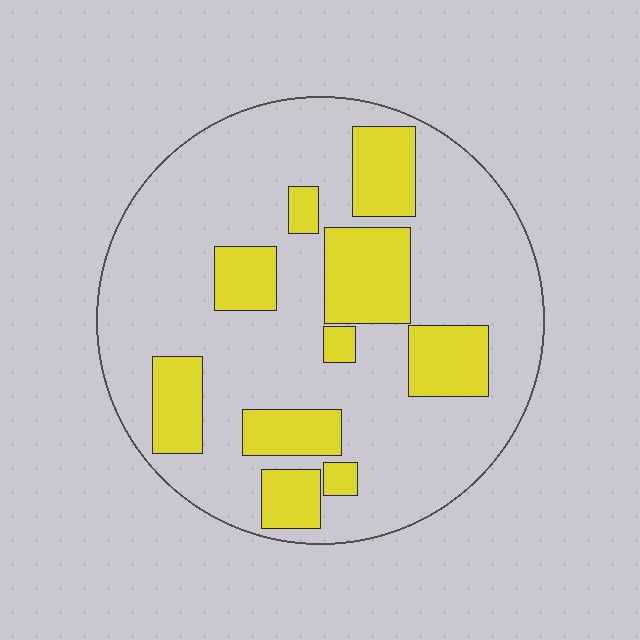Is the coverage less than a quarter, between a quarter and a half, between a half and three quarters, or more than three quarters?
Between a quarter and a half.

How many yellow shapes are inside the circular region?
10.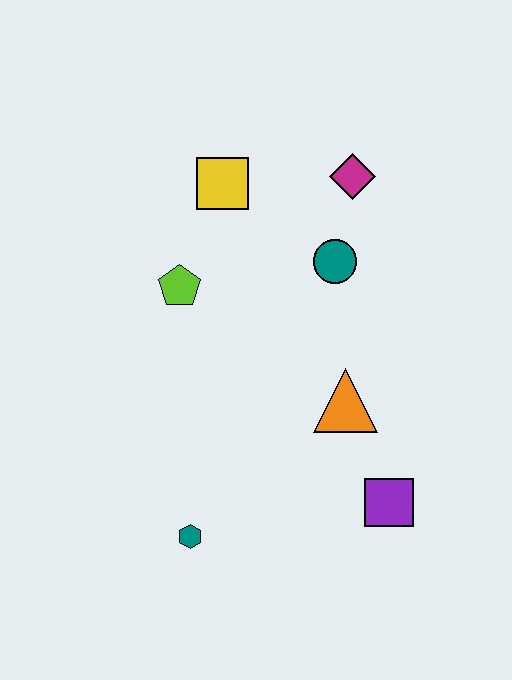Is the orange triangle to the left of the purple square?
Yes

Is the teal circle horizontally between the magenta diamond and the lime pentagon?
Yes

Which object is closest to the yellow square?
The lime pentagon is closest to the yellow square.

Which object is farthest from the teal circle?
The teal hexagon is farthest from the teal circle.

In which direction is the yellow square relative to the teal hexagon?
The yellow square is above the teal hexagon.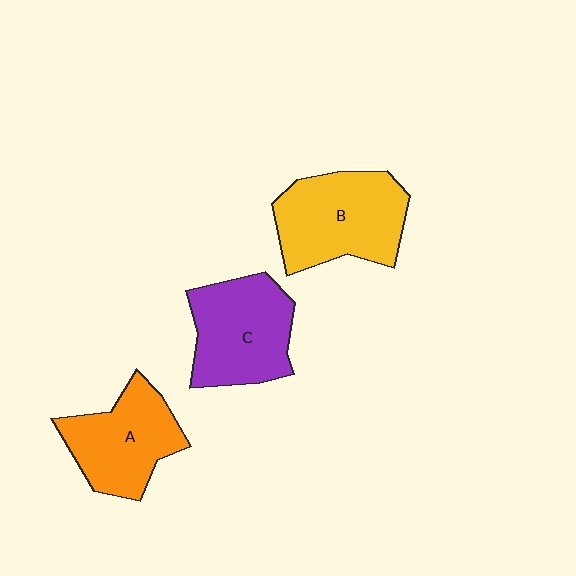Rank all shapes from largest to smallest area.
From largest to smallest: B (yellow), C (purple), A (orange).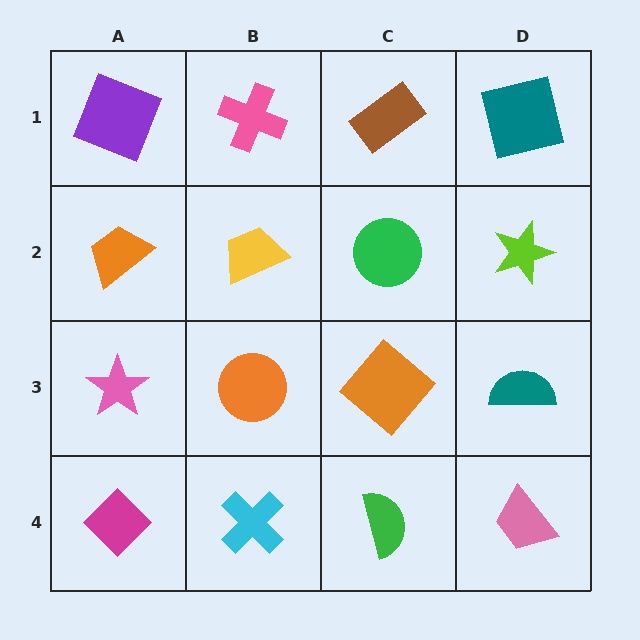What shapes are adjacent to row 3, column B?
A yellow trapezoid (row 2, column B), a cyan cross (row 4, column B), a pink star (row 3, column A), an orange diamond (row 3, column C).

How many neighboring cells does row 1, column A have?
2.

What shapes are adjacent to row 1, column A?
An orange trapezoid (row 2, column A), a pink cross (row 1, column B).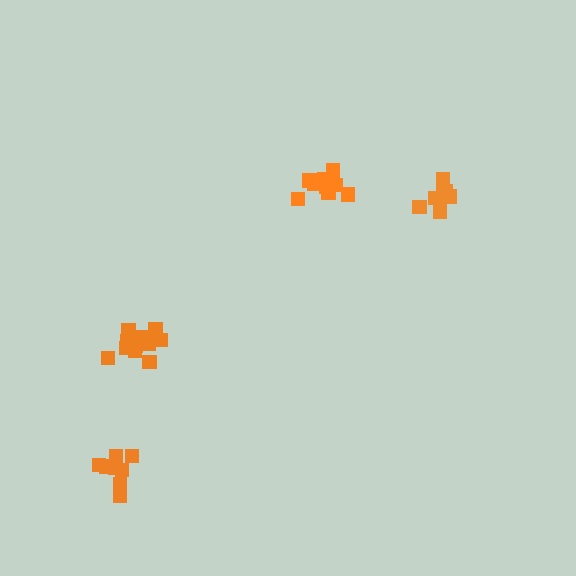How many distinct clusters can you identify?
There are 4 distinct clusters.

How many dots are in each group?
Group 1: 8 dots, Group 2: 11 dots, Group 3: 12 dots, Group 4: 9 dots (40 total).